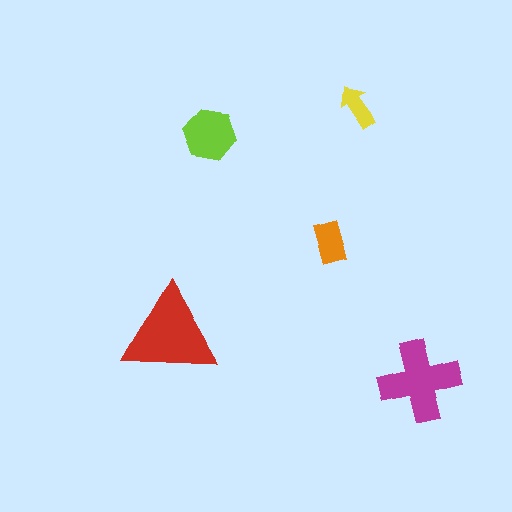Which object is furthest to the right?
The magenta cross is rightmost.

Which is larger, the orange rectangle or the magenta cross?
The magenta cross.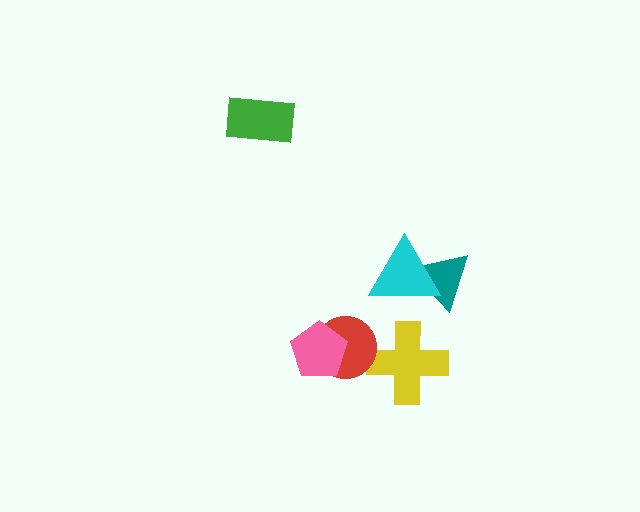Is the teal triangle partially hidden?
Yes, it is partially covered by another shape.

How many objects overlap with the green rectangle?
0 objects overlap with the green rectangle.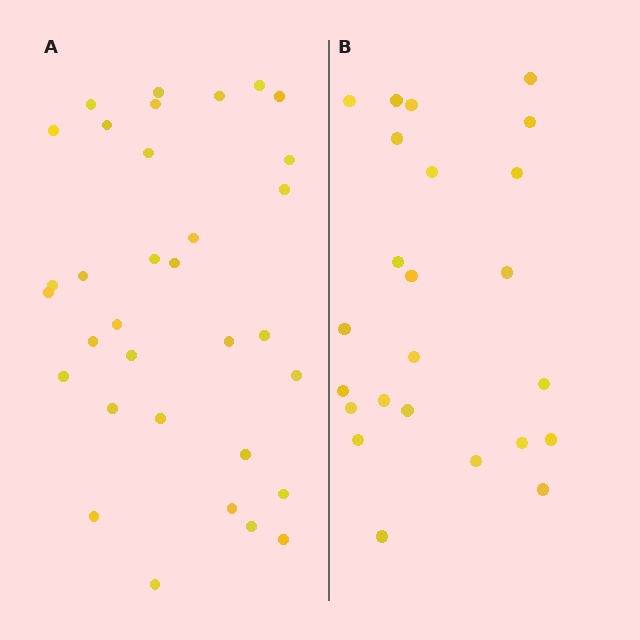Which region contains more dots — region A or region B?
Region A (the left region) has more dots.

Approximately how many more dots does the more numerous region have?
Region A has roughly 8 or so more dots than region B.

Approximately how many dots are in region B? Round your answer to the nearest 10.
About 20 dots. (The exact count is 24, which rounds to 20.)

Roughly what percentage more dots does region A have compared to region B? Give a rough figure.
About 40% more.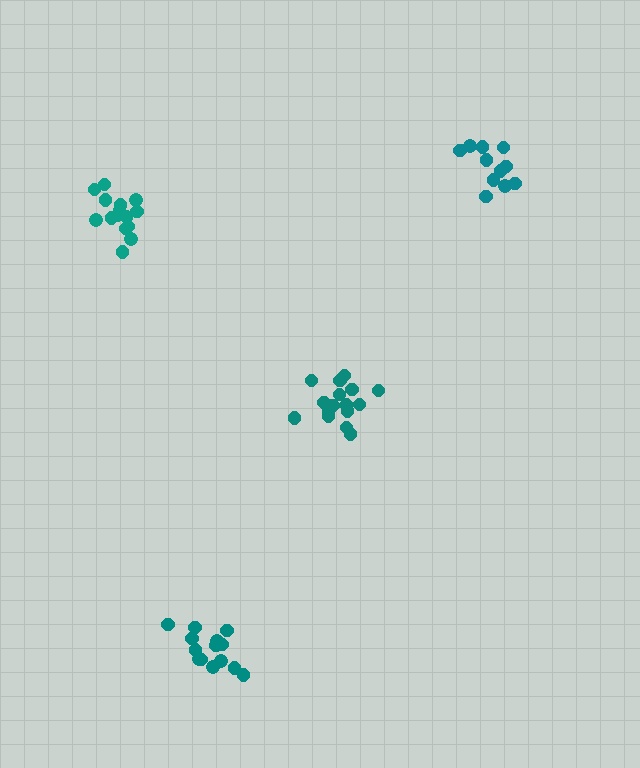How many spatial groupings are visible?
There are 4 spatial groupings.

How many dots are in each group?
Group 1: 16 dots, Group 2: 14 dots, Group 3: 11 dots, Group 4: 15 dots (56 total).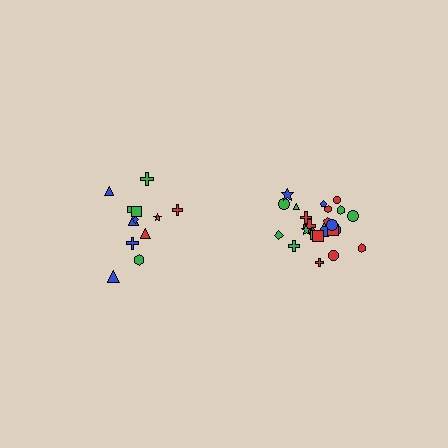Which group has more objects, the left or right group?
The right group.